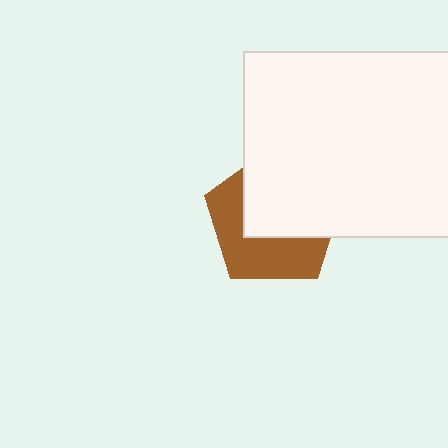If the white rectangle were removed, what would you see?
You would see the complete brown pentagon.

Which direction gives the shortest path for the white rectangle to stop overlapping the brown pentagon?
Moving toward the upper-right gives the shortest separation.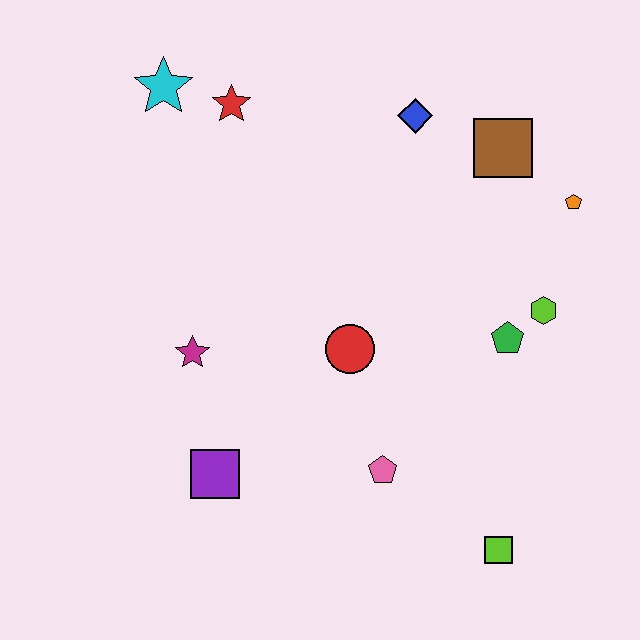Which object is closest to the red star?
The cyan star is closest to the red star.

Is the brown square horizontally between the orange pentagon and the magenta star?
Yes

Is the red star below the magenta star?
No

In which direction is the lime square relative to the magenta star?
The lime square is to the right of the magenta star.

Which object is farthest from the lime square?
The cyan star is farthest from the lime square.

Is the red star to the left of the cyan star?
No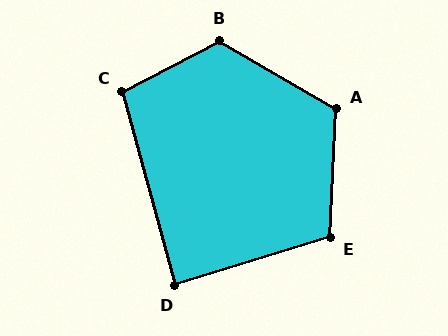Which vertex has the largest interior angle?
B, at approximately 122 degrees.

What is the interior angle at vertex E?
Approximately 110 degrees (obtuse).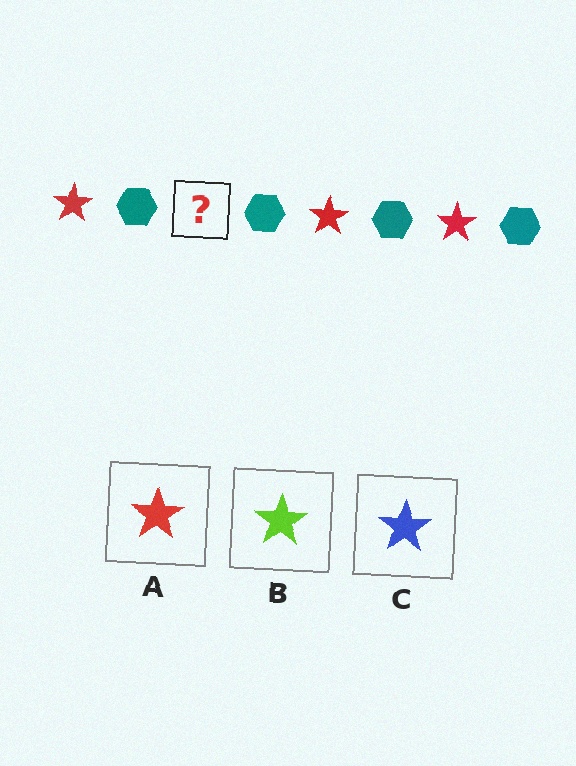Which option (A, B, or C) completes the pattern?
A.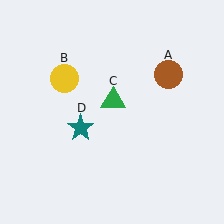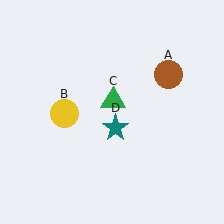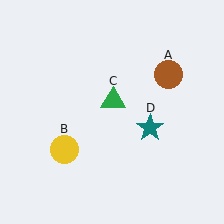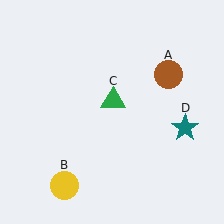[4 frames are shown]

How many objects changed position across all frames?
2 objects changed position: yellow circle (object B), teal star (object D).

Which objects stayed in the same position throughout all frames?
Brown circle (object A) and green triangle (object C) remained stationary.